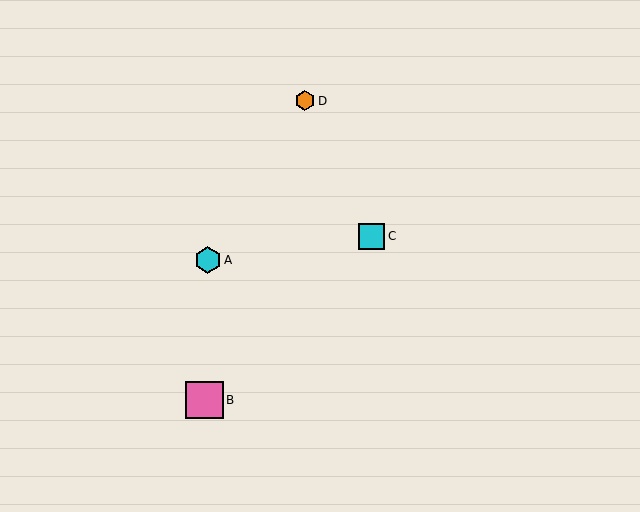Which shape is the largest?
The pink square (labeled B) is the largest.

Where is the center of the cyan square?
The center of the cyan square is at (371, 236).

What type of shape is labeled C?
Shape C is a cyan square.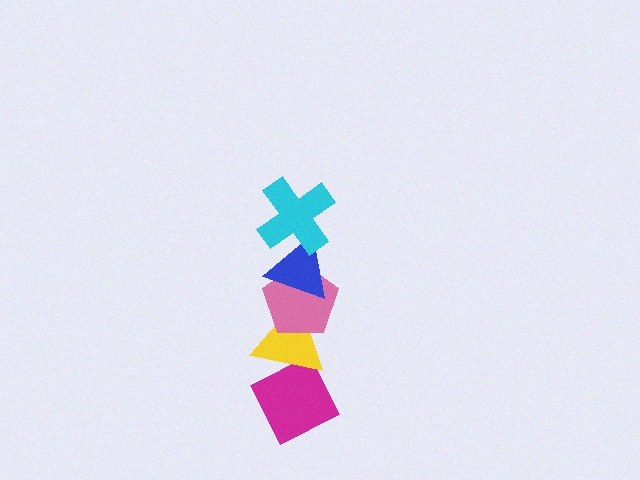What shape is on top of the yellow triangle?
The pink pentagon is on top of the yellow triangle.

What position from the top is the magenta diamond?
The magenta diamond is 5th from the top.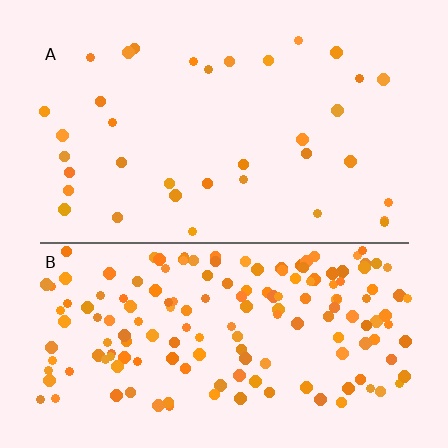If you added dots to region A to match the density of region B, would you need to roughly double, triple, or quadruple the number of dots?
Approximately quadruple.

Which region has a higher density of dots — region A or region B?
B (the bottom).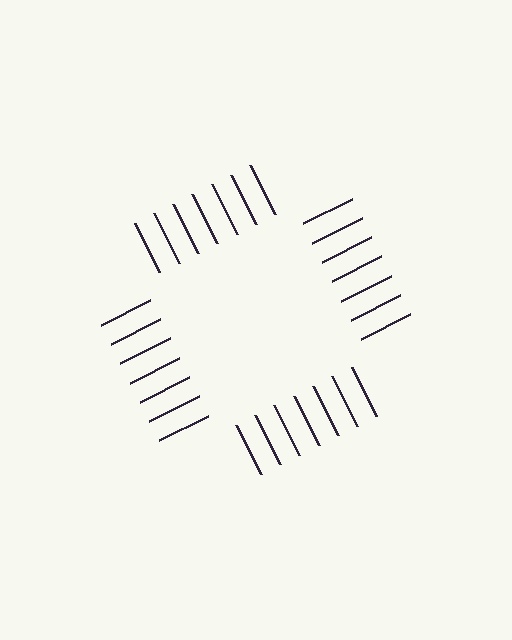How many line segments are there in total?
28 — 7 along each of the 4 edges.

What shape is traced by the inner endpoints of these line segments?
An illusory square — the line segments terminate on its edges but no continuous stroke is drawn.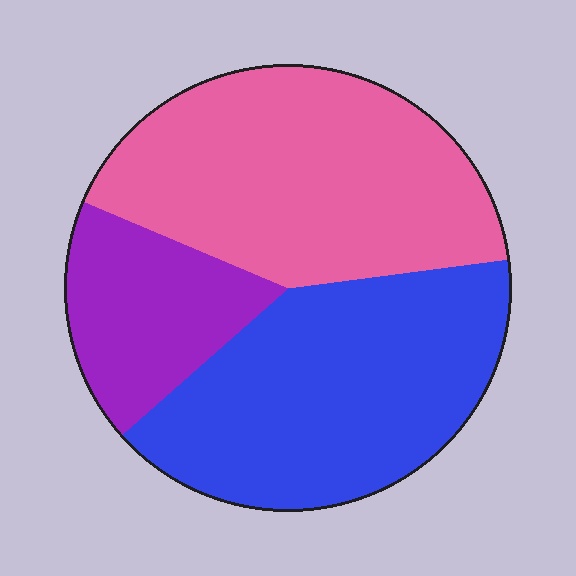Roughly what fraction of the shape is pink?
Pink takes up between a third and a half of the shape.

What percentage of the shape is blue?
Blue takes up between a quarter and a half of the shape.